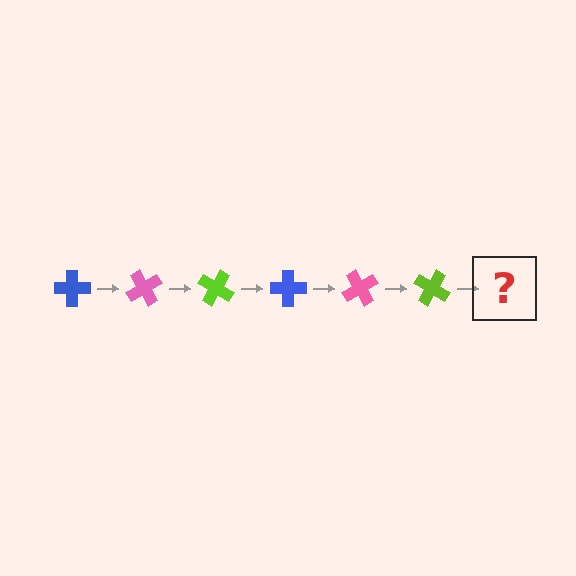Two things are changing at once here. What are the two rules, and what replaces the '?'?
The two rules are that it rotates 60 degrees each step and the color cycles through blue, pink, and lime. The '?' should be a blue cross, rotated 360 degrees from the start.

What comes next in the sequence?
The next element should be a blue cross, rotated 360 degrees from the start.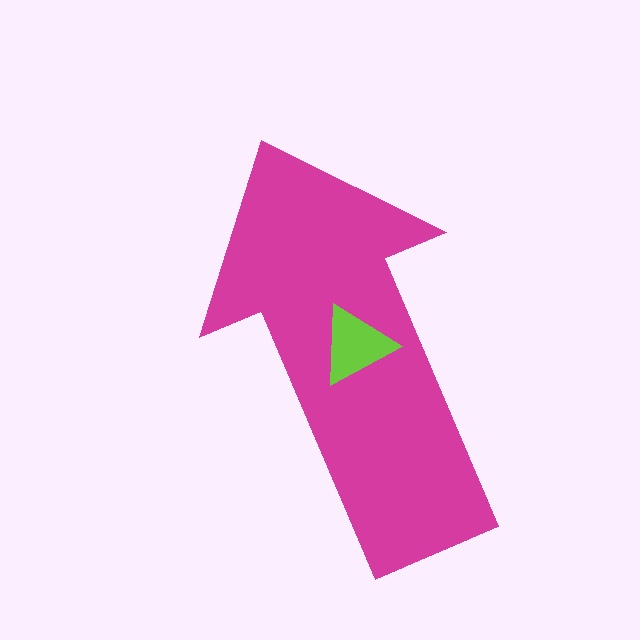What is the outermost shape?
The magenta arrow.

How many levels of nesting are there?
2.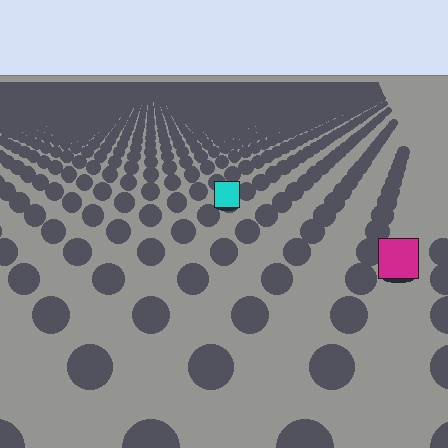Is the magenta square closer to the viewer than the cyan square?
Yes. The magenta square is closer — you can tell from the texture gradient: the ground texture is coarser near it.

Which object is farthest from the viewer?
The cyan square is farthest from the viewer. It appears smaller and the ground texture around it is denser.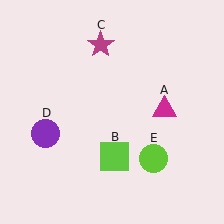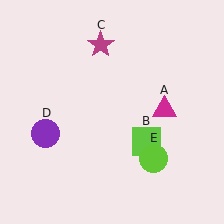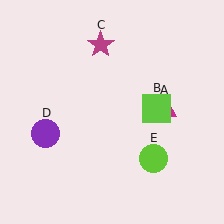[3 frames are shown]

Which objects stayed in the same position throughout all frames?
Magenta triangle (object A) and magenta star (object C) and purple circle (object D) and lime circle (object E) remained stationary.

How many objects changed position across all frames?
1 object changed position: lime square (object B).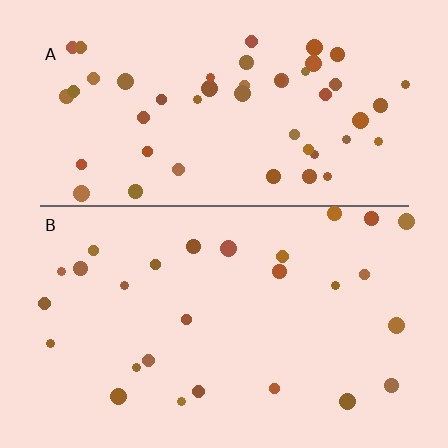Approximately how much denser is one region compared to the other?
Approximately 1.8× — region A over region B.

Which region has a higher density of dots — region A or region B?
A (the top).